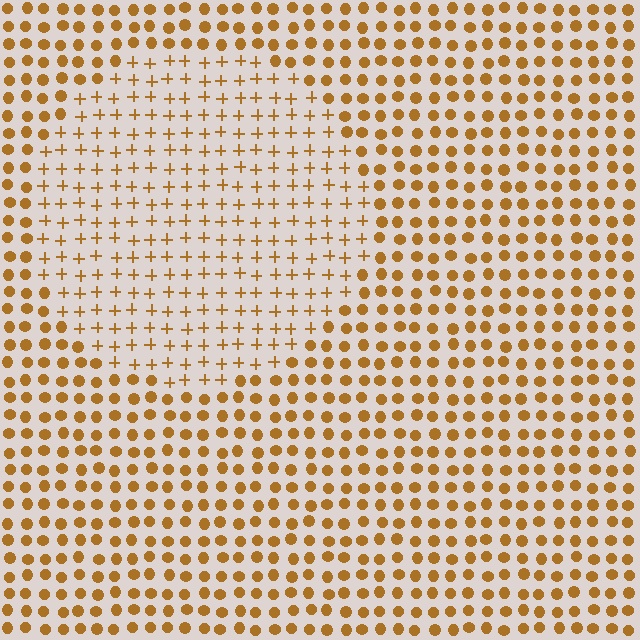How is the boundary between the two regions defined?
The boundary is defined by a change in element shape: plus signs inside vs. circles outside. All elements share the same color and spacing.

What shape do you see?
I see a circle.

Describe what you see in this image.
The image is filled with small brown elements arranged in a uniform grid. A circle-shaped region contains plus signs, while the surrounding area contains circles. The boundary is defined purely by the change in element shape.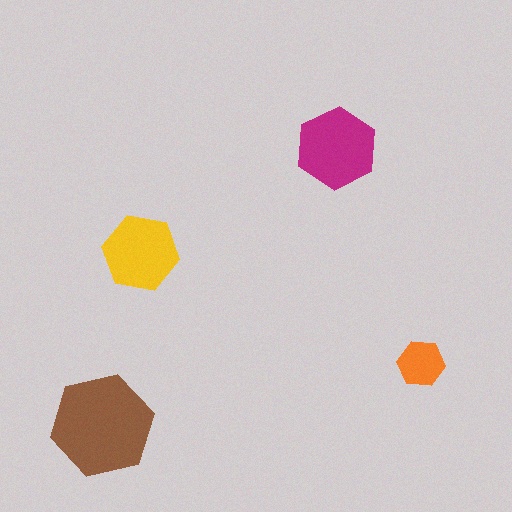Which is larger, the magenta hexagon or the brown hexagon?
The brown one.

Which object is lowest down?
The brown hexagon is bottommost.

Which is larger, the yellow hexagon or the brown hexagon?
The brown one.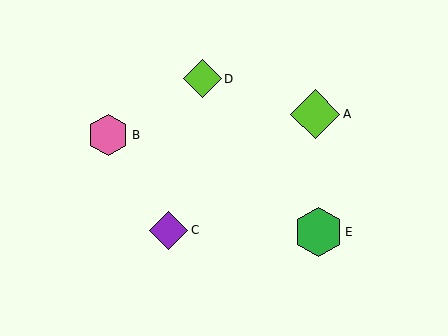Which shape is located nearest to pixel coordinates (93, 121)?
The pink hexagon (labeled B) at (108, 135) is nearest to that location.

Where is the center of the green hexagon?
The center of the green hexagon is at (318, 232).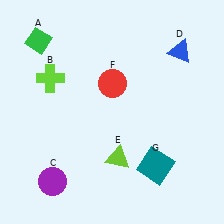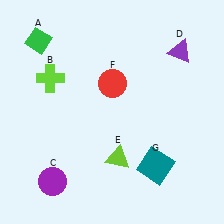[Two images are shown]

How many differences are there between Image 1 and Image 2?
There is 1 difference between the two images.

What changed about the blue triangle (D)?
In Image 1, D is blue. In Image 2, it changed to purple.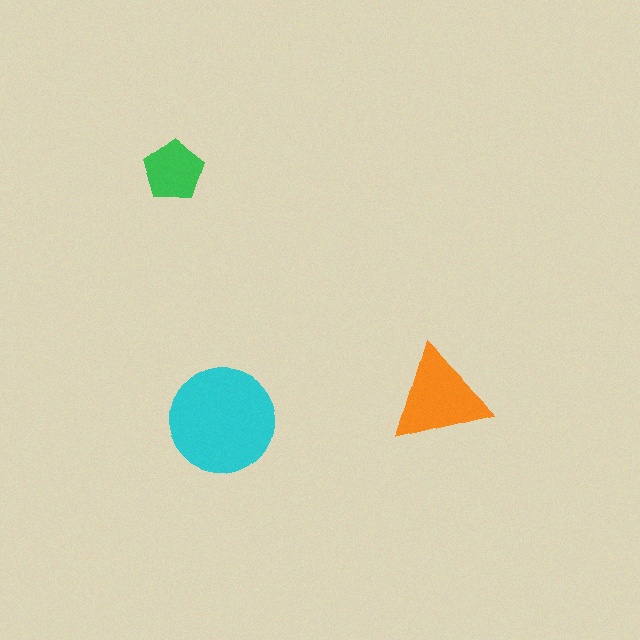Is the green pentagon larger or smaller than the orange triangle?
Smaller.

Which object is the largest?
The cyan circle.